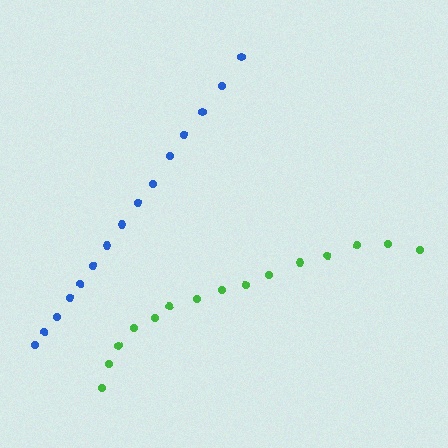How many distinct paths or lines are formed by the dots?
There are 2 distinct paths.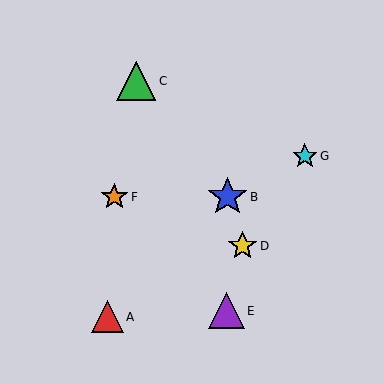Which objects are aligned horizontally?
Objects B, F are aligned horizontally.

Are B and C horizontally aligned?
No, B is at y≈197 and C is at y≈81.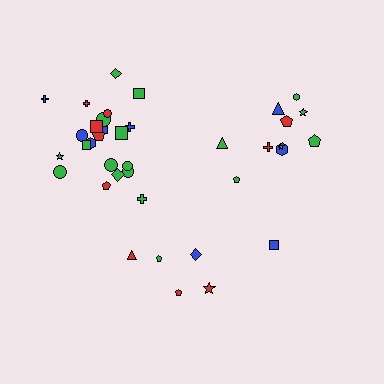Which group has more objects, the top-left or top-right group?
The top-left group.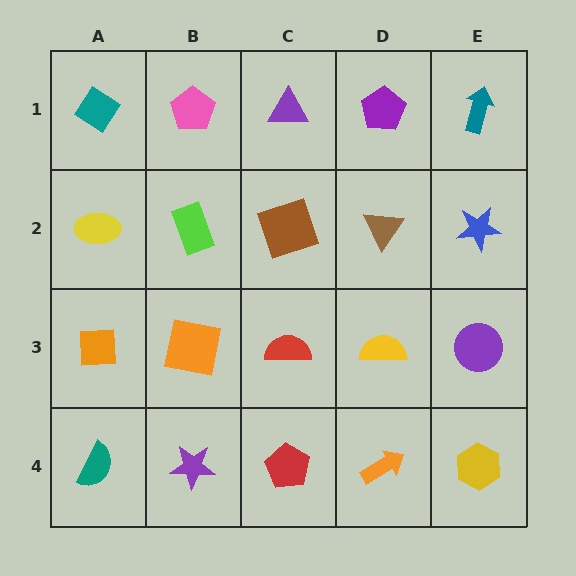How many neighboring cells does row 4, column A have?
2.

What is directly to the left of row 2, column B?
A yellow ellipse.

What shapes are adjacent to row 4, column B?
An orange square (row 3, column B), a teal semicircle (row 4, column A), a red pentagon (row 4, column C).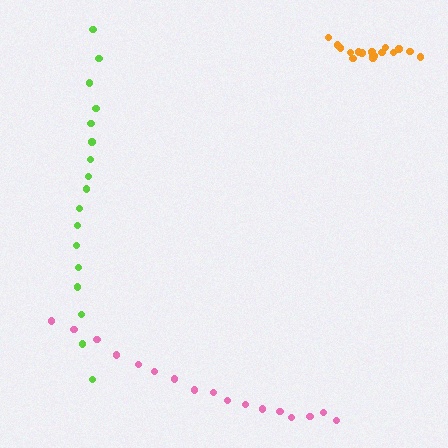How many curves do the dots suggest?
There are 3 distinct paths.